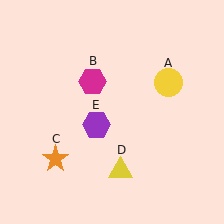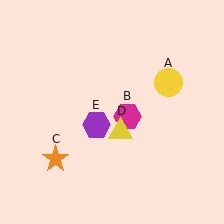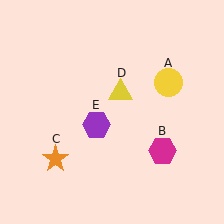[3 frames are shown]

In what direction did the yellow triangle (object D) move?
The yellow triangle (object D) moved up.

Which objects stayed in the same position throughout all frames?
Yellow circle (object A) and orange star (object C) and purple hexagon (object E) remained stationary.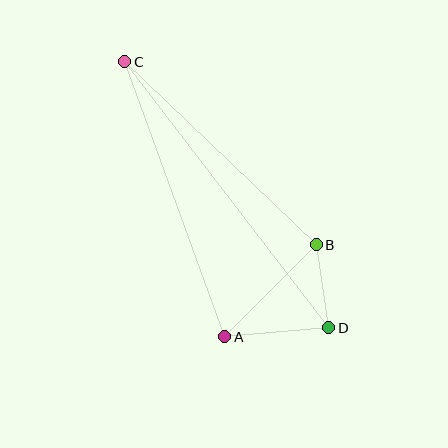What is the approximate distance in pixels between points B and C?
The distance between B and C is approximately 265 pixels.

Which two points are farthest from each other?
Points C and D are farthest from each other.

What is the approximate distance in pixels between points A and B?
The distance between A and B is approximately 130 pixels.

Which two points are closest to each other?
Points B and D are closest to each other.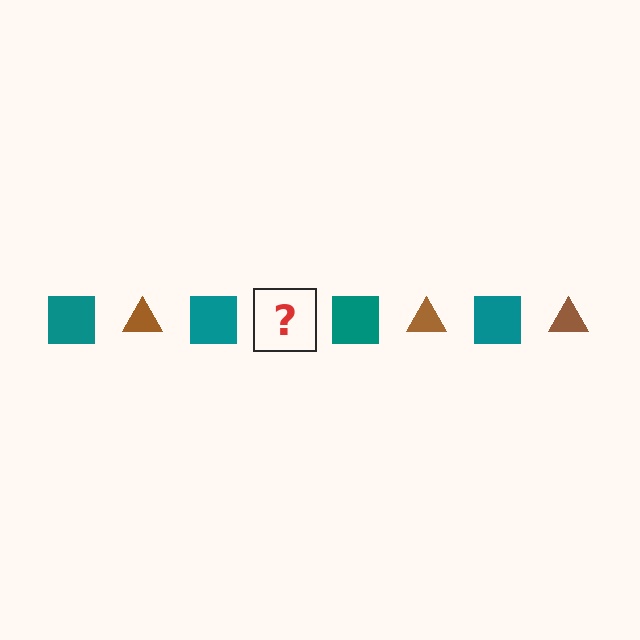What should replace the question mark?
The question mark should be replaced with a brown triangle.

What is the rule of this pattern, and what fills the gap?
The rule is that the pattern alternates between teal square and brown triangle. The gap should be filled with a brown triangle.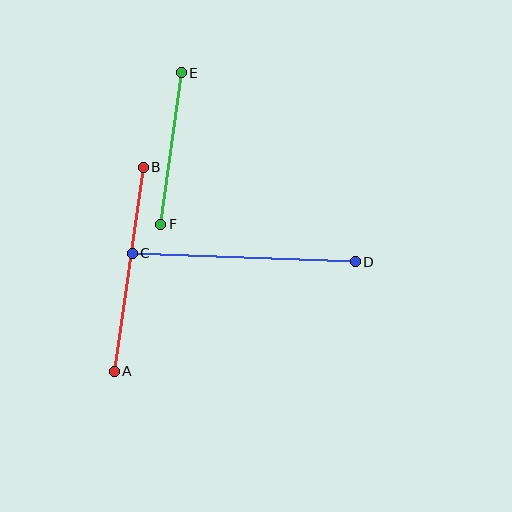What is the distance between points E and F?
The distance is approximately 153 pixels.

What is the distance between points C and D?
The distance is approximately 223 pixels.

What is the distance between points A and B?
The distance is approximately 206 pixels.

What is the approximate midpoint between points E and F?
The midpoint is at approximately (171, 149) pixels.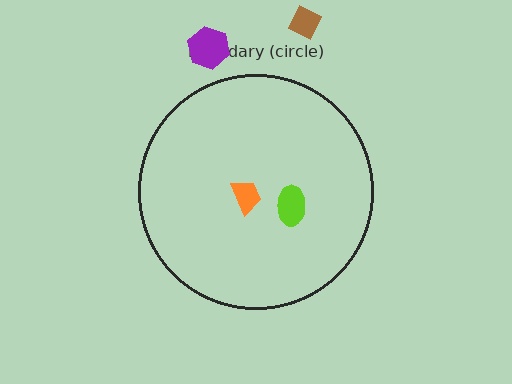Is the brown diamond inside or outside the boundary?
Outside.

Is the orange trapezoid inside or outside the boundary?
Inside.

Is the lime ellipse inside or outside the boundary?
Inside.